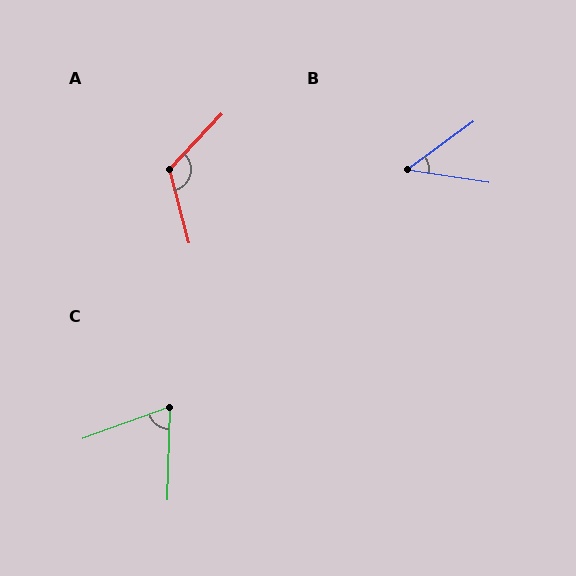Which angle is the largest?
A, at approximately 122 degrees.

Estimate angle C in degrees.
Approximately 69 degrees.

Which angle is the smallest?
B, at approximately 45 degrees.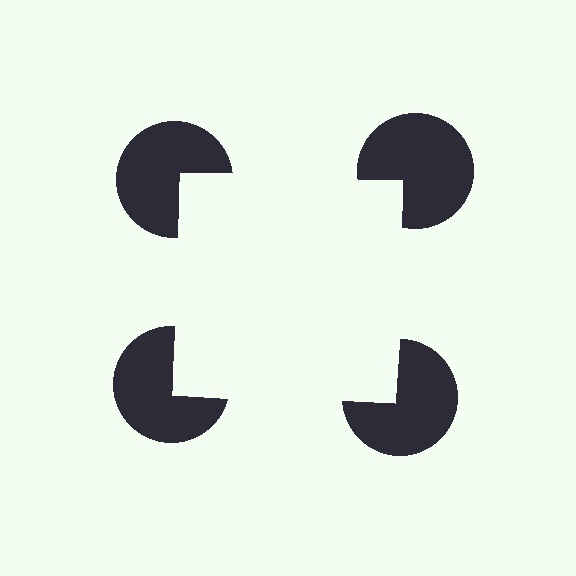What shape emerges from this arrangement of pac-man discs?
An illusory square — its edges are inferred from the aligned wedge cuts in the pac-man discs, not physically drawn.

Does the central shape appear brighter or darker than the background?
It typically appears slightly brighter than the background, even though no actual brightness change is drawn.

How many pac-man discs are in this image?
There are 4 — one at each vertex of the illusory square.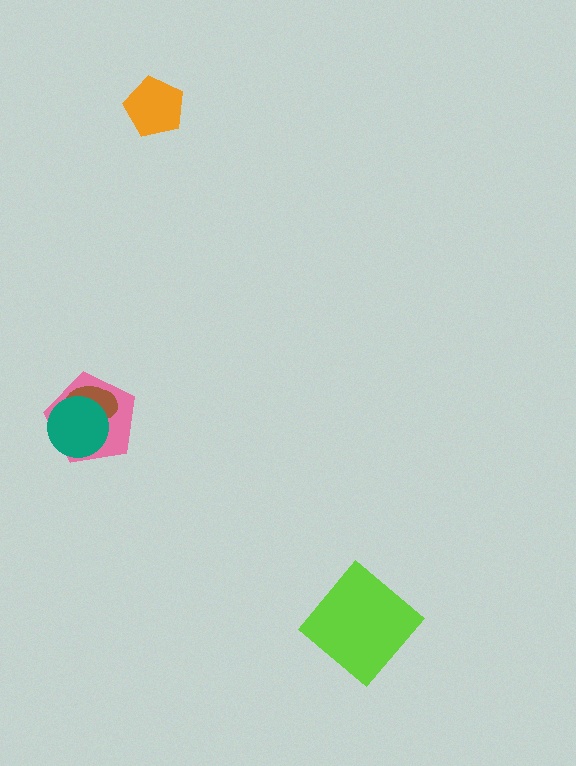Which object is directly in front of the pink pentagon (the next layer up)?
The brown ellipse is directly in front of the pink pentagon.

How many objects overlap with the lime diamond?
0 objects overlap with the lime diamond.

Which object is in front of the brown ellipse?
The teal circle is in front of the brown ellipse.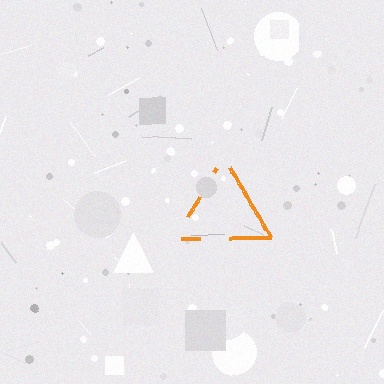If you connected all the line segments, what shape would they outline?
They would outline a triangle.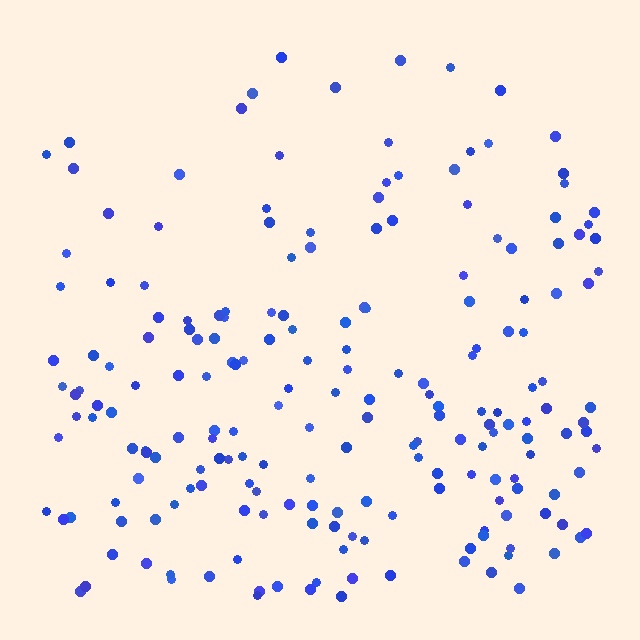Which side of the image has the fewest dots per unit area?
The top.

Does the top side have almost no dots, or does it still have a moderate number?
Still a moderate number, just noticeably fewer than the bottom.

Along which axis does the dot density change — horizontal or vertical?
Vertical.